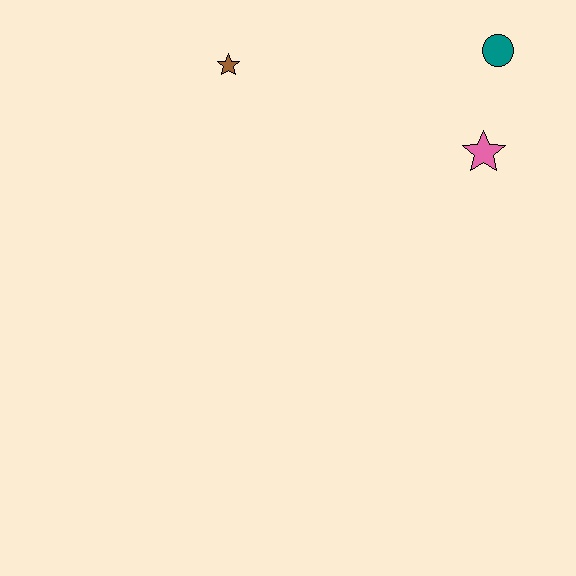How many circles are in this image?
There is 1 circle.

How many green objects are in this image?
There are no green objects.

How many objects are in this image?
There are 3 objects.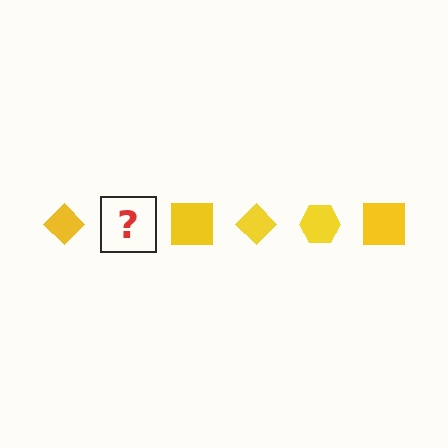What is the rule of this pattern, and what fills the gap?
The rule is that the pattern cycles through diamond, hexagon, square shapes in yellow. The gap should be filled with a yellow hexagon.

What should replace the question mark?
The question mark should be replaced with a yellow hexagon.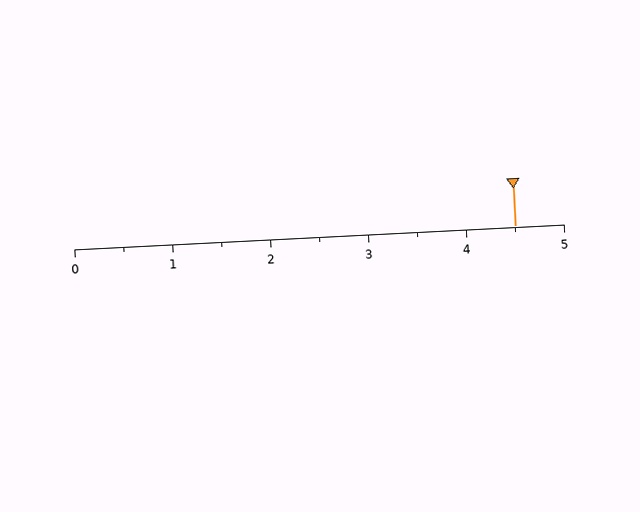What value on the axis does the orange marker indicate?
The marker indicates approximately 4.5.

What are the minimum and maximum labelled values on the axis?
The axis runs from 0 to 5.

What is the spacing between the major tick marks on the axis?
The major ticks are spaced 1 apart.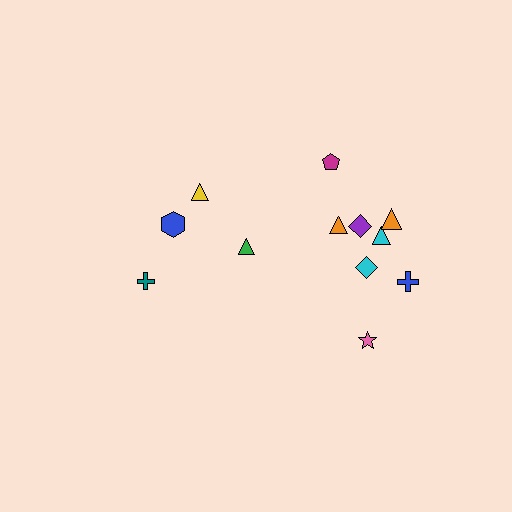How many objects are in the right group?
There are 8 objects.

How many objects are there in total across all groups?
There are 12 objects.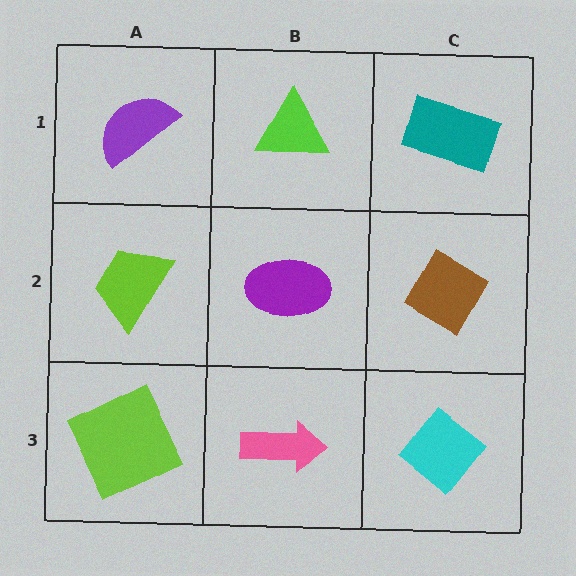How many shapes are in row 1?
3 shapes.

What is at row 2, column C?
A brown diamond.